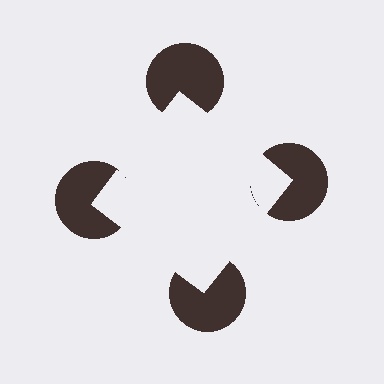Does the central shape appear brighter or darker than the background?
It typically appears slightly brighter than the background, even though no actual brightness change is drawn.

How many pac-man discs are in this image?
There are 4 — one at each vertex of the illusory square.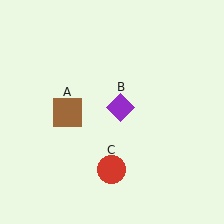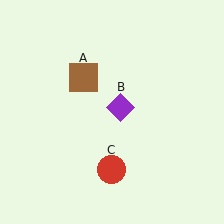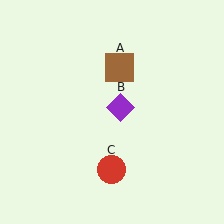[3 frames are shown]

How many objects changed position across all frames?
1 object changed position: brown square (object A).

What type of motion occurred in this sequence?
The brown square (object A) rotated clockwise around the center of the scene.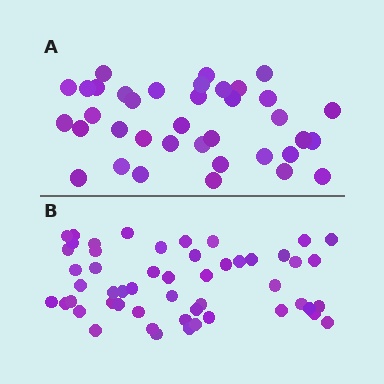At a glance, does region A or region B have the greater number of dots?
Region B (the bottom region) has more dots.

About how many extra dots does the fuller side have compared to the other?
Region B has approximately 15 more dots than region A.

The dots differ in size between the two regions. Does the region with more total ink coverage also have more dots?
No. Region A has more total ink coverage because its dots are larger, but region B actually contains more individual dots. Total area can be misleading — the number of items is what matters here.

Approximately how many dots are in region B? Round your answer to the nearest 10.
About 50 dots. (The exact count is 52, which rounds to 50.)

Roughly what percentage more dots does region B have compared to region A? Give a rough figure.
About 40% more.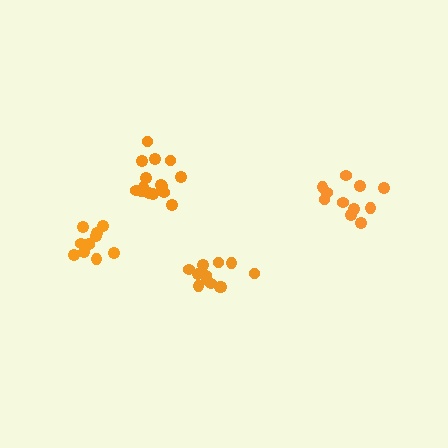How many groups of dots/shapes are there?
There are 4 groups.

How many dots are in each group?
Group 1: 15 dots, Group 2: 12 dots, Group 3: 11 dots, Group 4: 11 dots (49 total).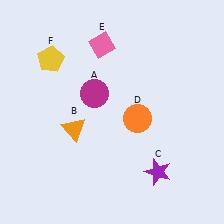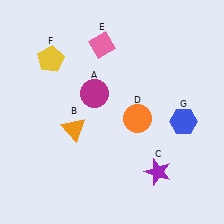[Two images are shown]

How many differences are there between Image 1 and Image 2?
There is 1 difference between the two images.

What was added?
A blue hexagon (G) was added in Image 2.